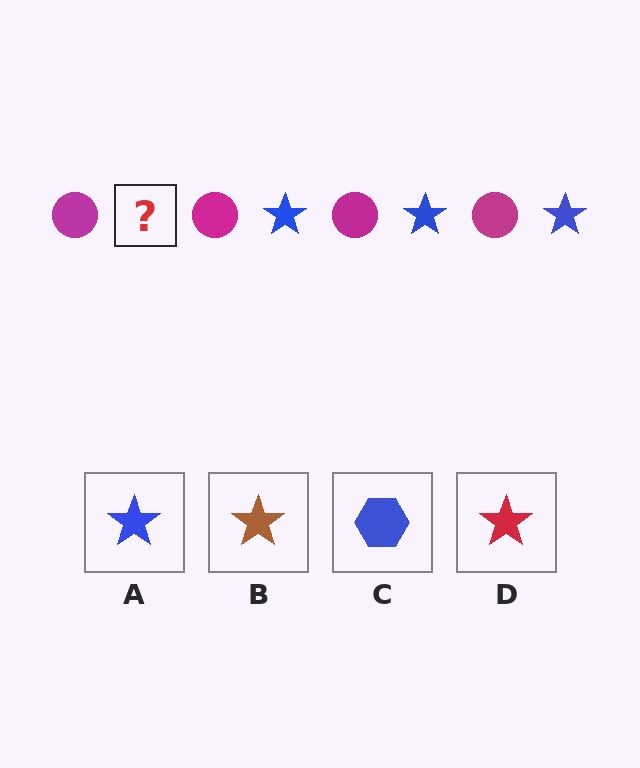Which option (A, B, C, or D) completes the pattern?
A.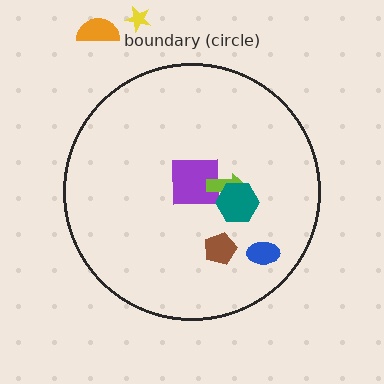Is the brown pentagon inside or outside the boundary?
Inside.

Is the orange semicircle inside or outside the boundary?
Outside.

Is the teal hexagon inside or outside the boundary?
Inside.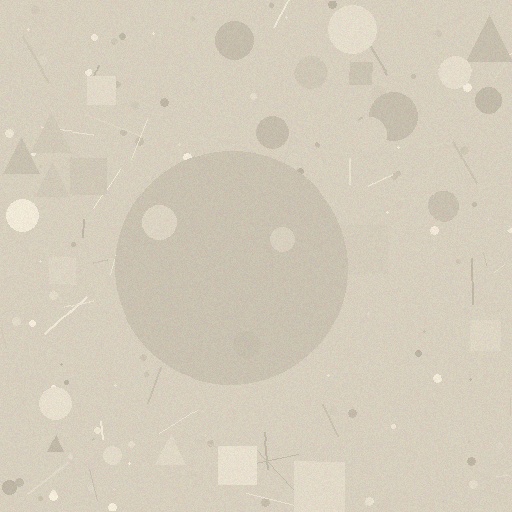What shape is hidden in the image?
A circle is hidden in the image.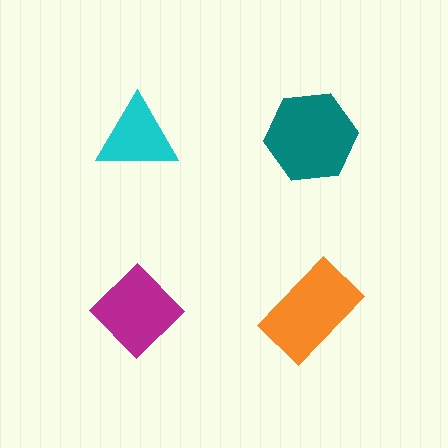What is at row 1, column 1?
A cyan triangle.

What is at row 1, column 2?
A teal hexagon.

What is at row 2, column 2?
An orange rectangle.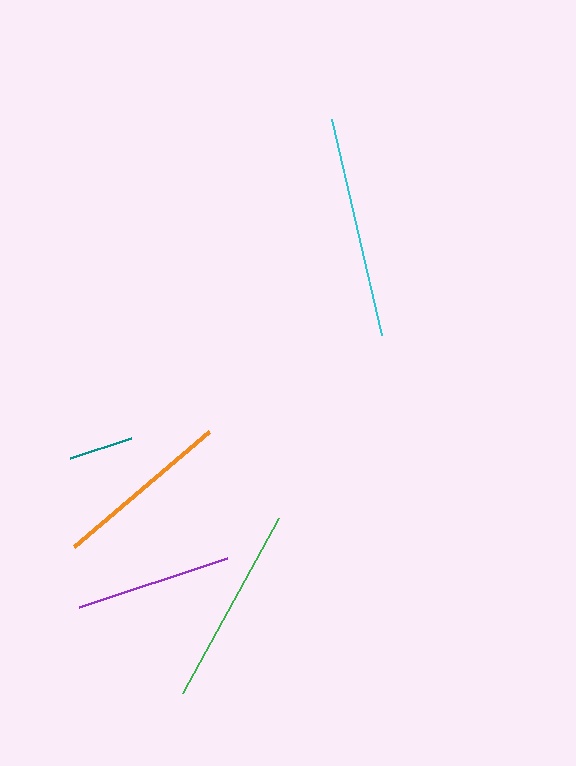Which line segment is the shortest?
The teal line is the shortest at approximately 64 pixels.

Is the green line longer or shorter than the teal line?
The green line is longer than the teal line.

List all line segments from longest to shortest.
From longest to shortest: cyan, green, orange, purple, teal.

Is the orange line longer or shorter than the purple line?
The orange line is longer than the purple line.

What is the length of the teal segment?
The teal segment is approximately 64 pixels long.